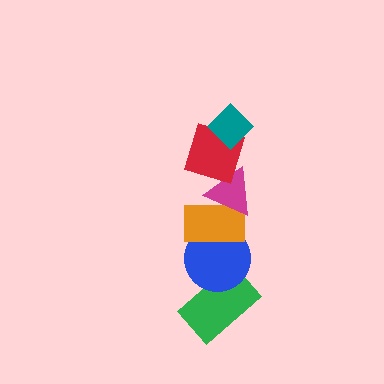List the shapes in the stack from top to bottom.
From top to bottom: the teal diamond, the red square, the magenta triangle, the orange rectangle, the blue circle, the green rectangle.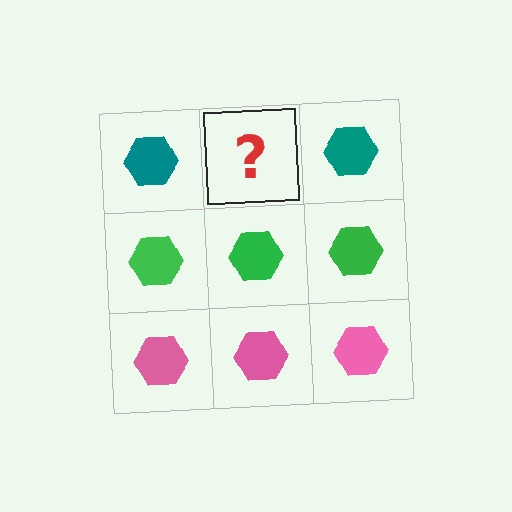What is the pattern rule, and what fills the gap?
The rule is that each row has a consistent color. The gap should be filled with a teal hexagon.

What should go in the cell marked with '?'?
The missing cell should contain a teal hexagon.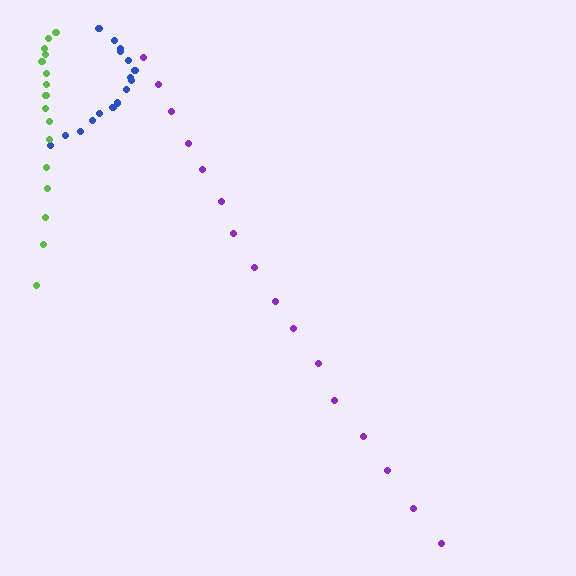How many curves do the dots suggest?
There are 3 distinct paths.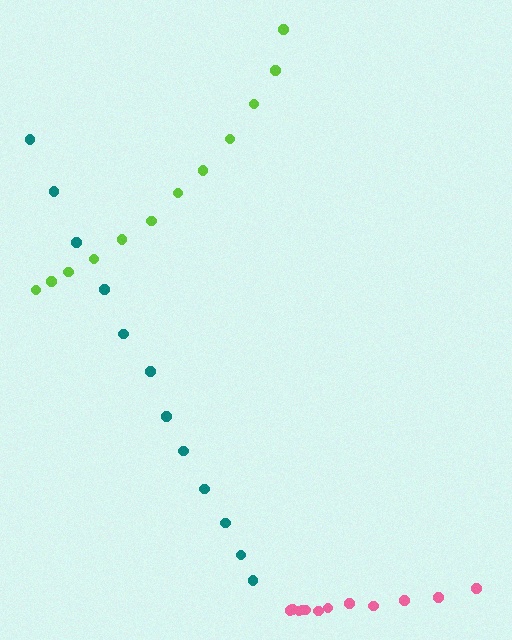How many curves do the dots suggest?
There are 3 distinct paths.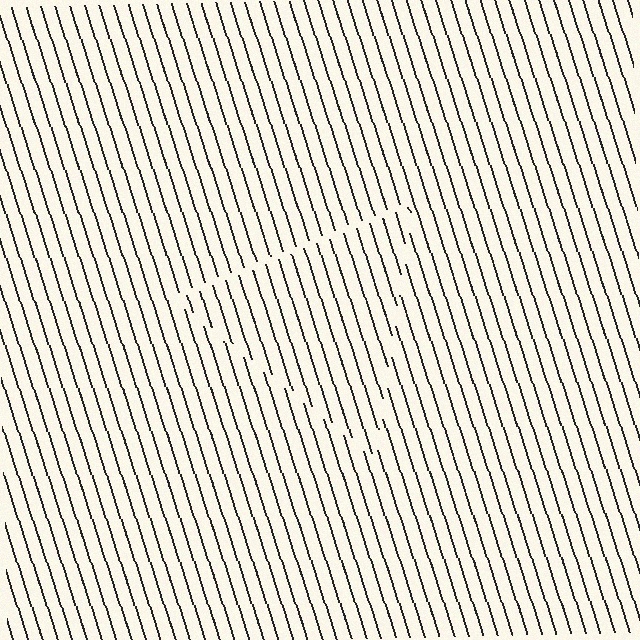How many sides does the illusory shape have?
3 sides — the line-ends trace a triangle.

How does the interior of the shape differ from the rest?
The interior of the shape contains the same grating, shifted by half a period — the contour is defined by the phase discontinuity where line-ends from the inner and outer gratings abut.